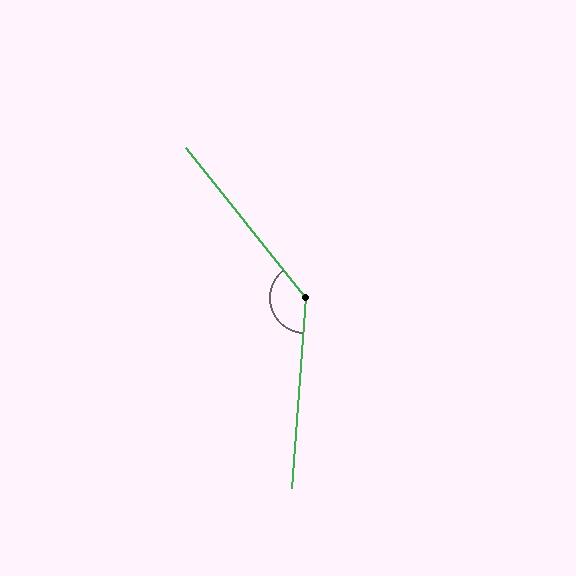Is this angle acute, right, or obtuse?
It is obtuse.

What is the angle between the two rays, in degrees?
Approximately 138 degrees.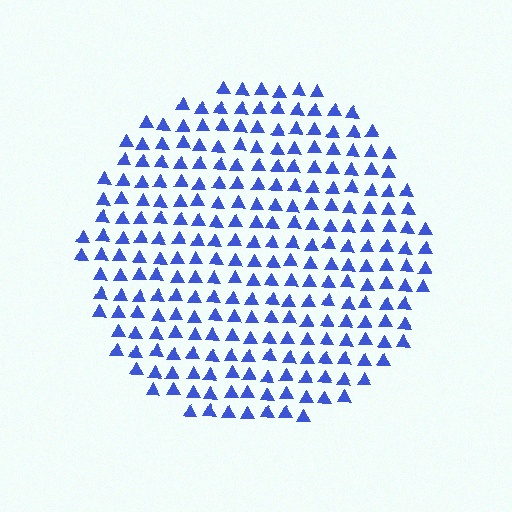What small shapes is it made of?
It is made of small triangles.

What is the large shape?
The large shape is a circle.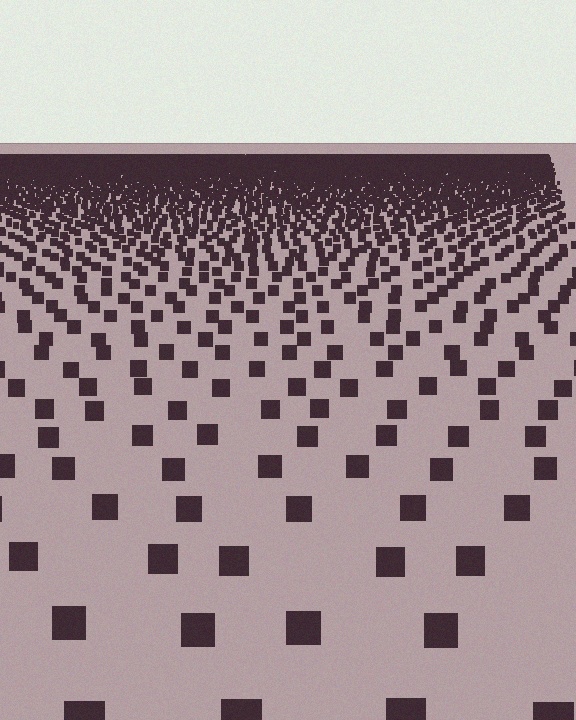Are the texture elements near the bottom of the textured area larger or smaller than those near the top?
Larger. Near the bottom, elements are closer to the viewer and appear at a bigger on-screen size.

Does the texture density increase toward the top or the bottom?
Density increases toward the top.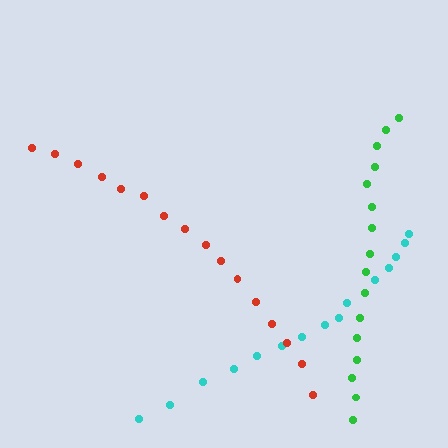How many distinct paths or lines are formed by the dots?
There are 3 distinct paths.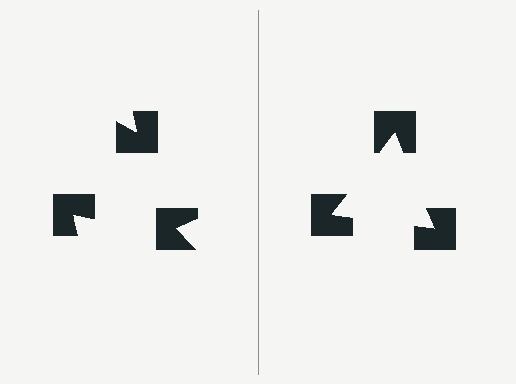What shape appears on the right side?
An illusory triangle.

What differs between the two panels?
The notched squares are positioned identically on both sides; only the wedge orientations differ. On the right they align to a triangle; on the left they are misaligned.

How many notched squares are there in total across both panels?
6 — 3 on each side.